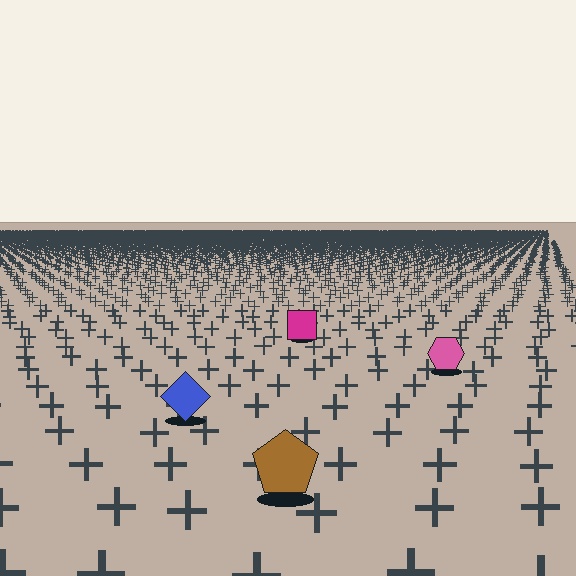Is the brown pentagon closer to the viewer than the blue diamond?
Yes. The brown pentagon is closer — you can tell from the texture gradient: the ground texture is coarser near it.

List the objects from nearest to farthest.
From nearest to farthest: the brown pentagon, the blue diamond, the pink hexagon, the magenta square.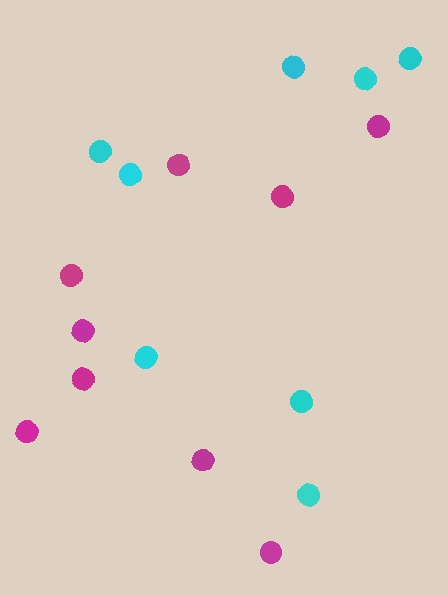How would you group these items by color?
There are 2 groups: one group of cyan circles (8) and one group of magenta circles (9).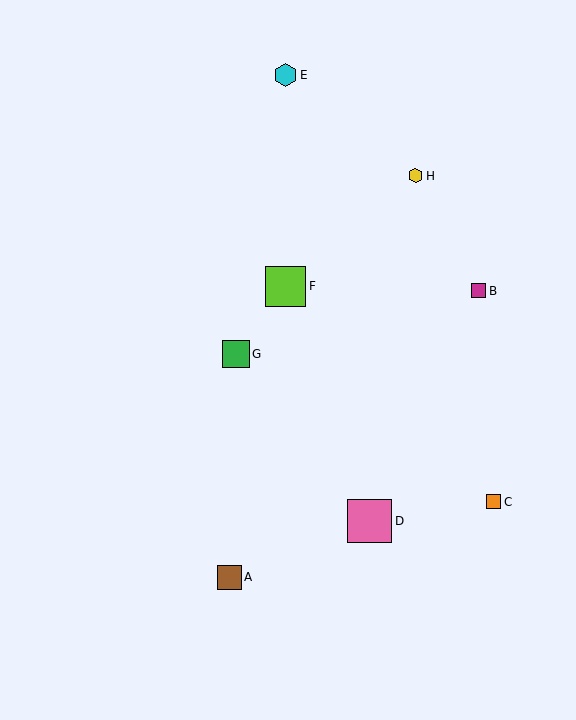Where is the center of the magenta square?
The center of the magenta square is at (479, 291).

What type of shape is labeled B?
Shape B is a magenta square.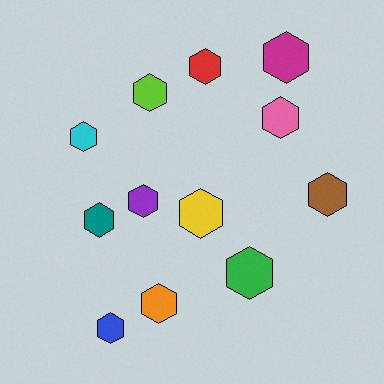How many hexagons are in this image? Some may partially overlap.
There are 12 hexagons.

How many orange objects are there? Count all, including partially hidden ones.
There is 1 orange object.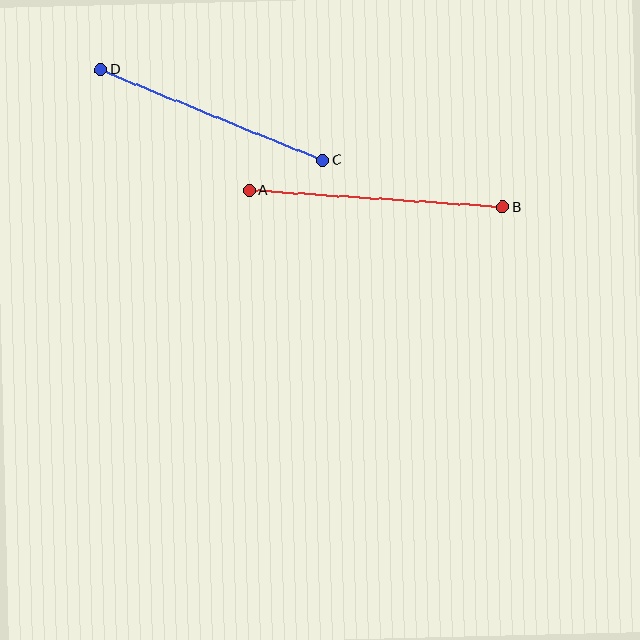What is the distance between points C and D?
The distance is approximately 240 pixels.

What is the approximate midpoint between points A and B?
The midpoint is at approximately (376, 199) pixels.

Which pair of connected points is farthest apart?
Points A and B are farthest apart.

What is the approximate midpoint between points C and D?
The midpoint is at approximately (212, 115) pixels.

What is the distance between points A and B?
The distance is approximately 254 pixels.